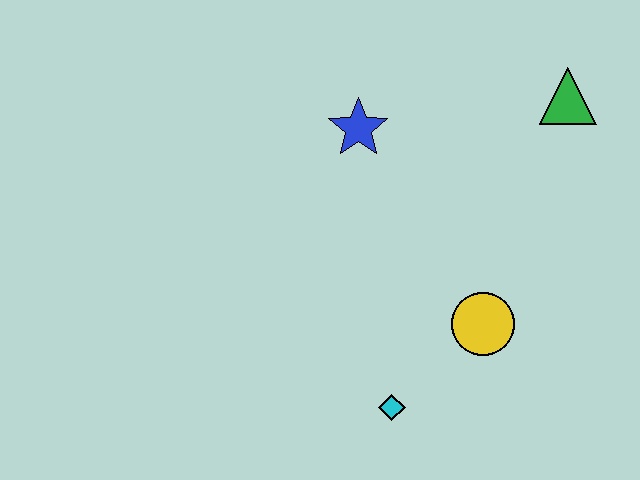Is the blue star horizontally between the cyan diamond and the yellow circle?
No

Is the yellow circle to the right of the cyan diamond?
Yes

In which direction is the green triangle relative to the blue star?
The green triangle is to the right of the blue star.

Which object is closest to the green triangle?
The blue star is closest to the green triangle.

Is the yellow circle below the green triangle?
Yes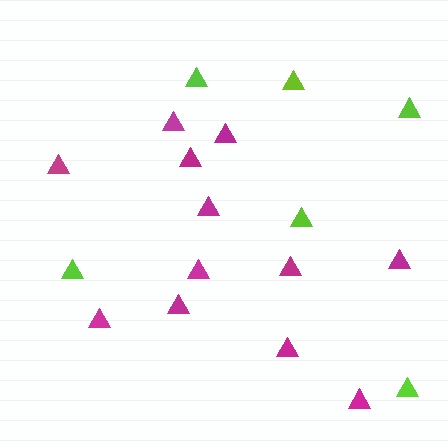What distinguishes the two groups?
There are 2 groups: one group of lime triangles (6) and one group of magenta triangles (12).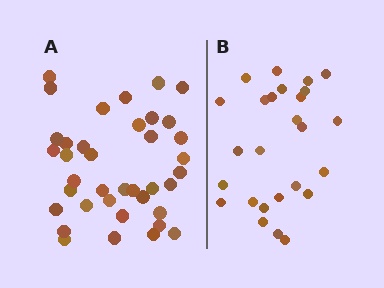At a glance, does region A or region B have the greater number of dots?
Region A (the left region) has more dots.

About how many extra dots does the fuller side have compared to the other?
Region A has roughly 12 or so more dots than region B.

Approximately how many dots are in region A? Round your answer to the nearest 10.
About 40 dots. (The exact count is 38, which rounds to 40.)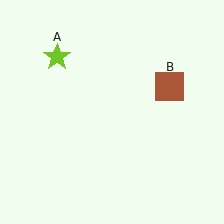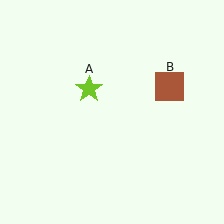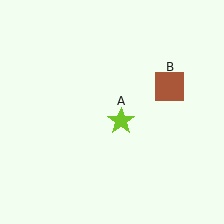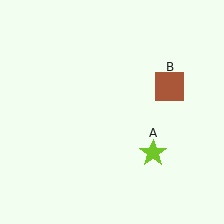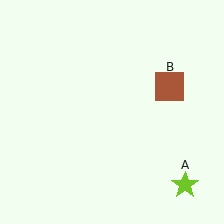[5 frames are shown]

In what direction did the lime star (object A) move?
The lime star (object A) moved down and to the right.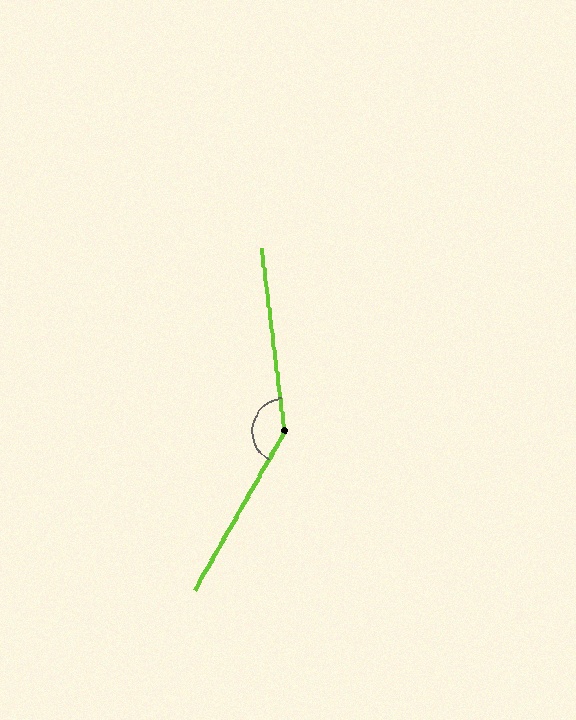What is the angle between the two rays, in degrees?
Approximately 143 degrees.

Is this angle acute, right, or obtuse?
It is obtuse.